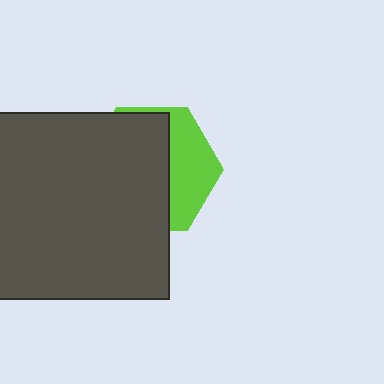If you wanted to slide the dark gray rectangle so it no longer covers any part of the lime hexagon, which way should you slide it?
Slide it left — that is the most direct way to separate the two shapes.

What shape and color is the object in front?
The object in front is a dark gray rectangle.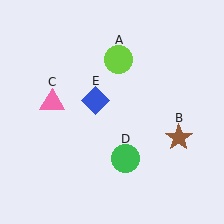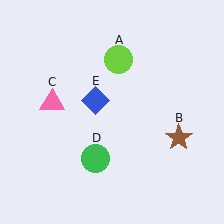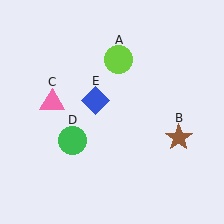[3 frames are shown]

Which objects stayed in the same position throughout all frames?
Lime circle (object A) and brown star (object B) and pink triangle (object C) and blue diamond (object E) remained stationary.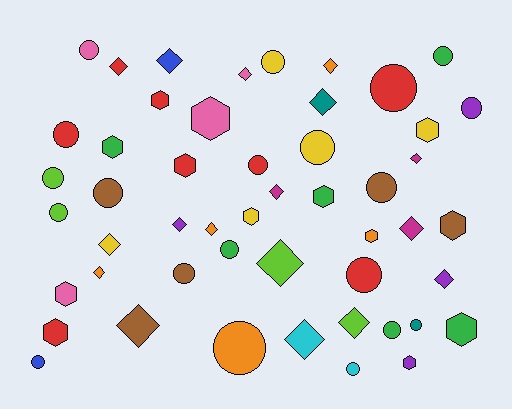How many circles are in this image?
There are 20 circles.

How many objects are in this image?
There are 50 objects.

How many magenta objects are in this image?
There are 3 magenta objects.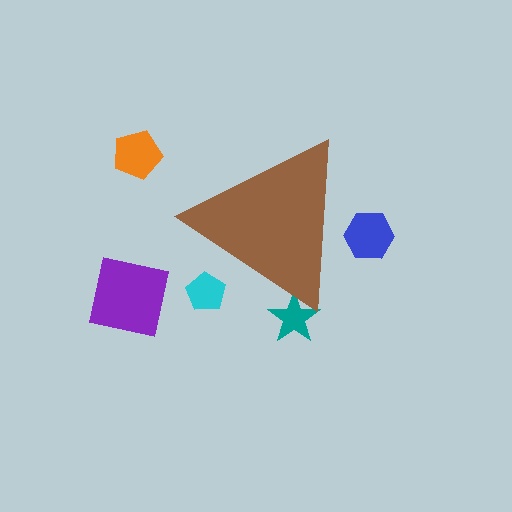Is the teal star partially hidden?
Yes, the teal star is partially hidden behind the brown triangle.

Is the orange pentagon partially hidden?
No, the orange pentagon is fully visible.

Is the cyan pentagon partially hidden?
Yes, the cyan pentagon is partially hidden behind the brown triangle.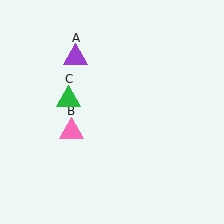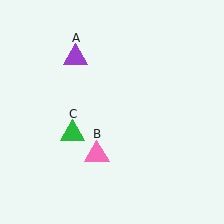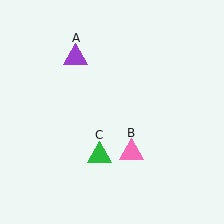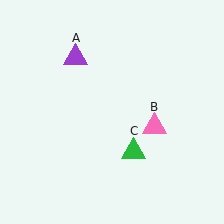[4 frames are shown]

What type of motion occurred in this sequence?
The pink triangle (object B), green triangle (object C) rotated counterclockwise around the center of the scene.